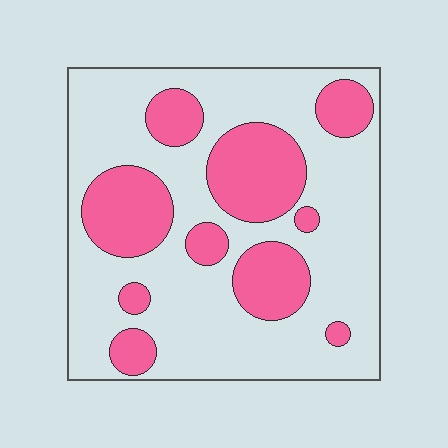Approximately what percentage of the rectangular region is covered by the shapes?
Approximately 30%.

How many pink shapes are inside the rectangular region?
10.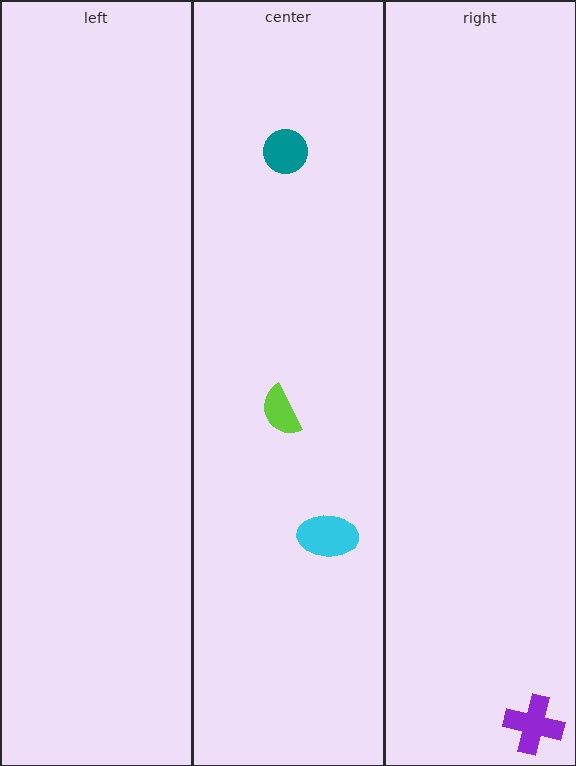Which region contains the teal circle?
The center region.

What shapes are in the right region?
The purple cross.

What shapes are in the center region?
The lime semicircle, the teal circle, the cyan ellipse.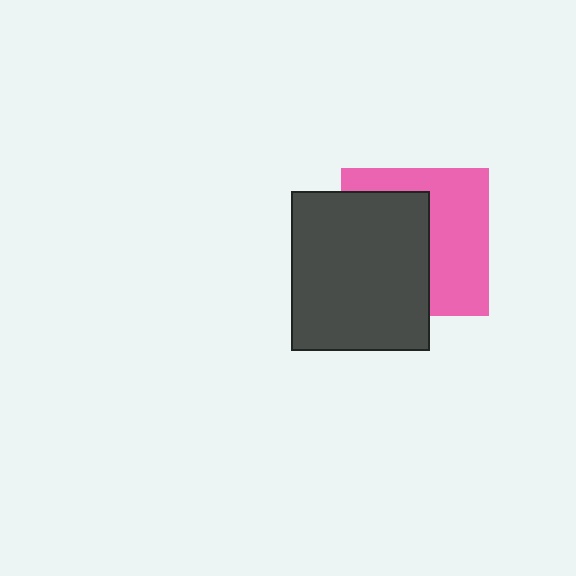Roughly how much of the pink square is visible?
About half of it is visible (roughly 50%).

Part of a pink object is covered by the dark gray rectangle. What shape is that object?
It is a square.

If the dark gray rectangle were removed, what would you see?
You would see the complete pink square.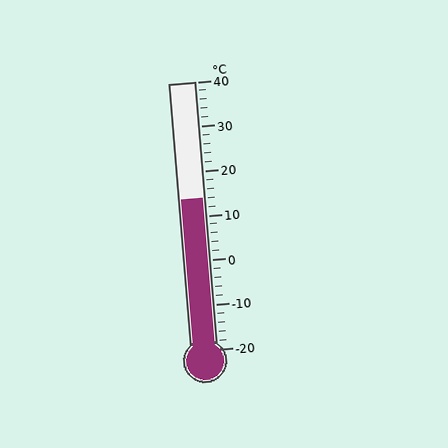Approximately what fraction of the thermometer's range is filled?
The thermometer is filled to approximately 55% of its range.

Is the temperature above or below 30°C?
The temperature is below 30°C.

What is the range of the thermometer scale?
The thermometer scale ranges from -20°C to 40°C.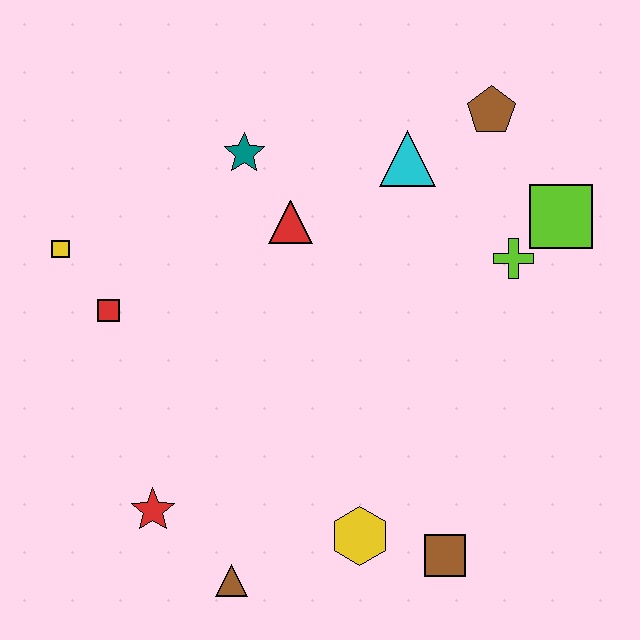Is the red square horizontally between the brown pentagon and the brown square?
No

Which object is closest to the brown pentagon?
The cyan triangle is closest to the brown pentagon.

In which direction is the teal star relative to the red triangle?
The teal star is above the red triangle.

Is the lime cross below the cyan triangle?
Yes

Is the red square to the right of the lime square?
No